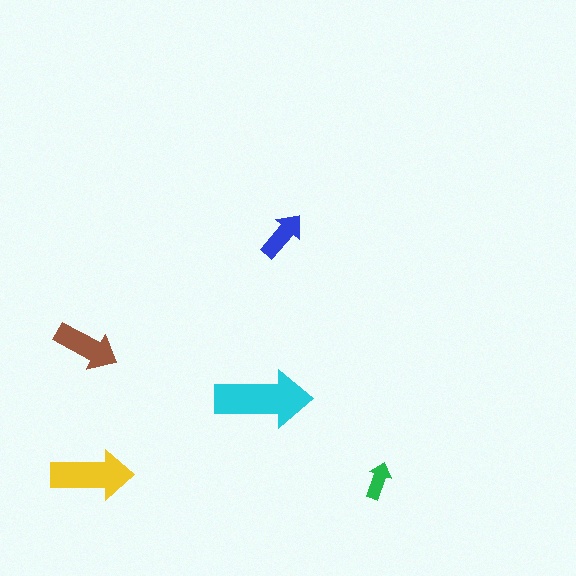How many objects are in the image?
There are 5 objects in the image.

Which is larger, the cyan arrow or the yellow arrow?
The cyan one.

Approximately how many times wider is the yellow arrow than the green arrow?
About 2 times wider.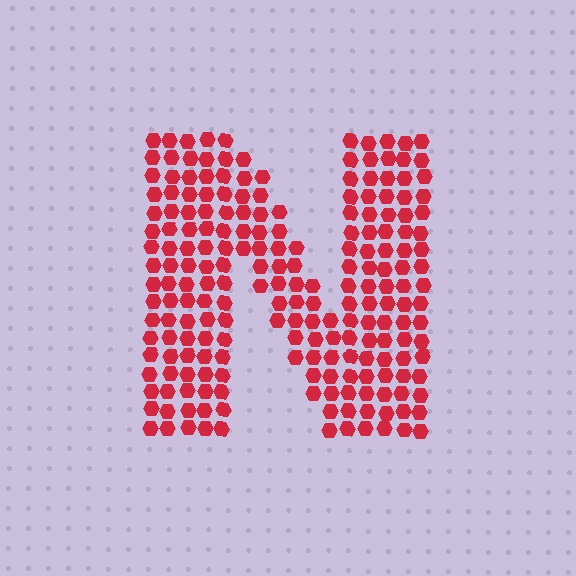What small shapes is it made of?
It is made of small hexagons.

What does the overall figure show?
The overall figure shows the letter N.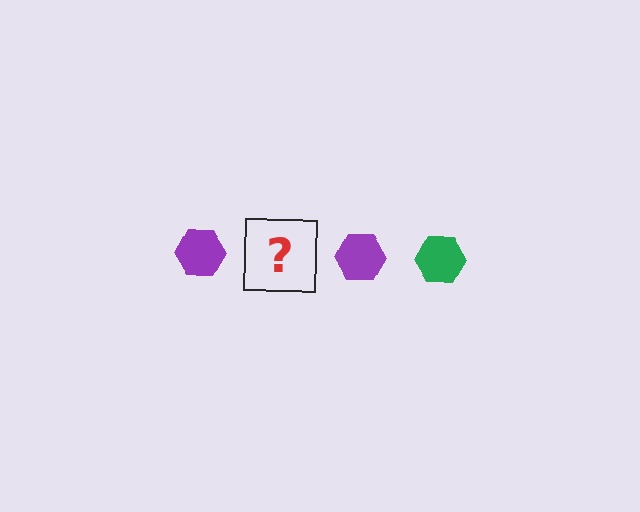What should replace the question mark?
The question mark should be replaced with a green hexagon.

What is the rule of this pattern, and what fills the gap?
The rule is that the pattern cycles through purple, green hexagons. The gap should be filled with a green hexagon.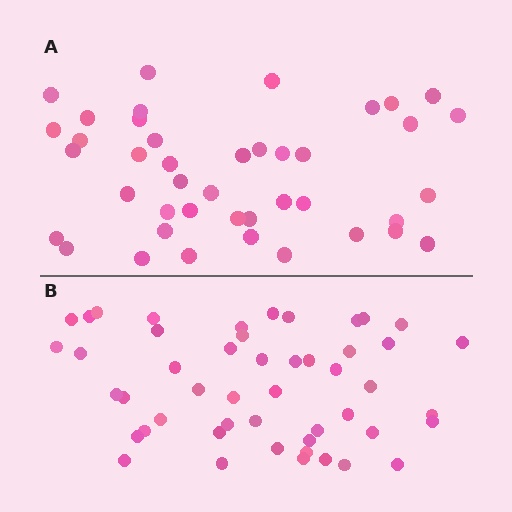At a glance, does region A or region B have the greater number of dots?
Region B (the bottom region) has more dots.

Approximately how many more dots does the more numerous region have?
Region B has roughly 8 or so more dots than region A.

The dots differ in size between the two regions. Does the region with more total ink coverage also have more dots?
No. Region A has more total ink coverage because its dots are larger, but region B actually contains more individual dots. Total area can be misleading — the number of items is what matters here.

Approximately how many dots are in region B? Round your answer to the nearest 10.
About 50 dots. (The exact count is 49, which rounds to 50.)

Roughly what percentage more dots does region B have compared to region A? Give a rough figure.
About 15% more.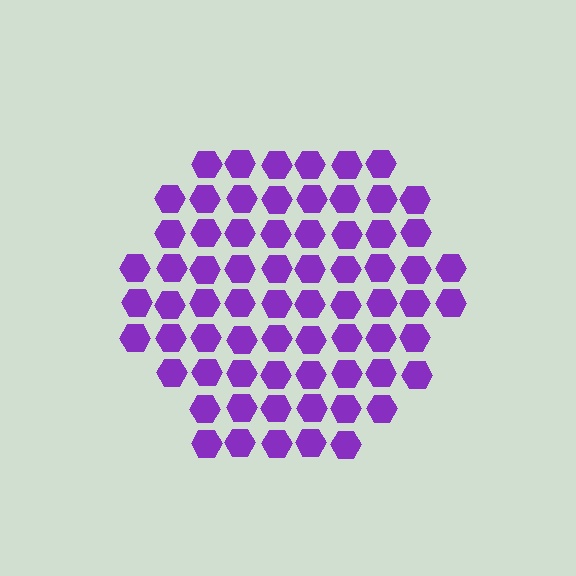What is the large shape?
The large shape is a hexagon.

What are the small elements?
The small elements are hexagons.